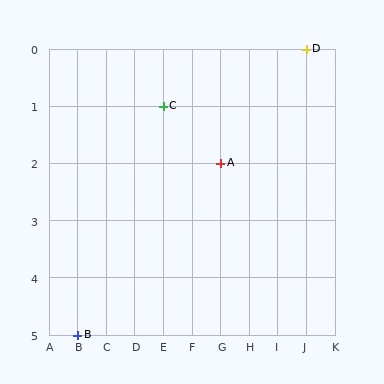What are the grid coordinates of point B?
Point B is at grid coordinates (B, 5).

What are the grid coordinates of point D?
Point D is at grid coordinates (J, 0).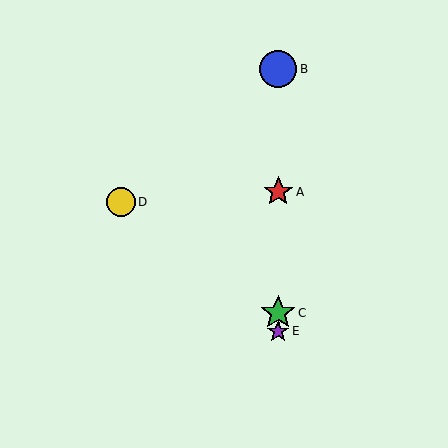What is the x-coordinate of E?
Object E is at x≈278.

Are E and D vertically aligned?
No, E is at x≈278 and D is at x≈121.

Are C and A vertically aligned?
Yes, both are at x≈278.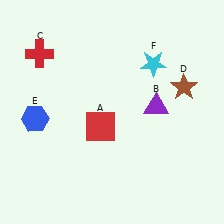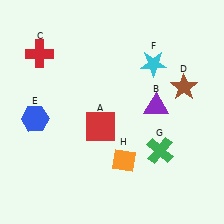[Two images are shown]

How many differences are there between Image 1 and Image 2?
There are 2 differences between the two images.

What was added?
A green cross (G), an orange diamond (H) were added in Image 2.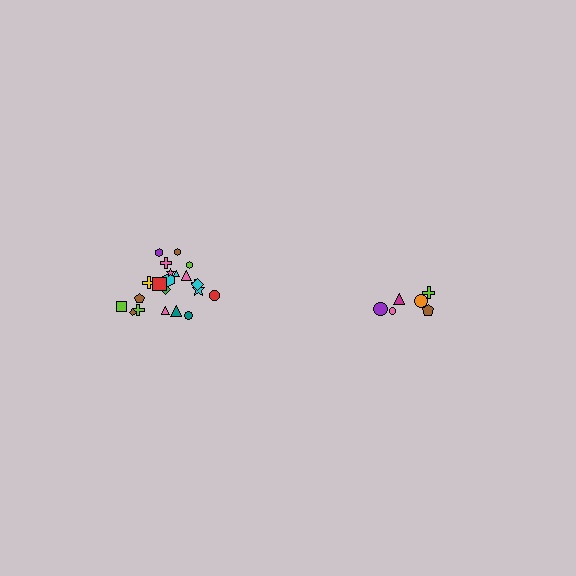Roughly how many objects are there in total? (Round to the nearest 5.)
Roughly 30 objects in total.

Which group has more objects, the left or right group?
The left group.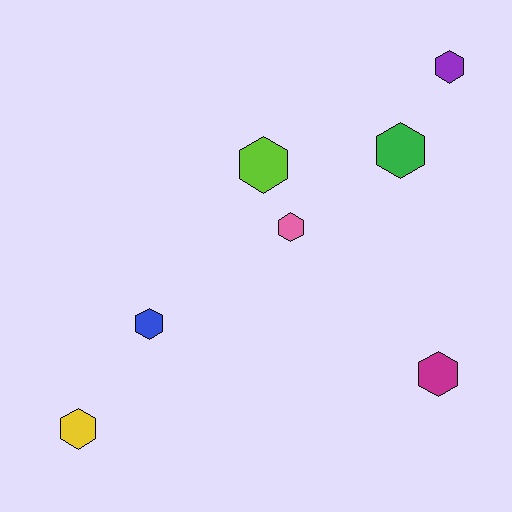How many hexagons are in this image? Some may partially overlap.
There are 7 hexagons.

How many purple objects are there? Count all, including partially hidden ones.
There is 1 purple object.